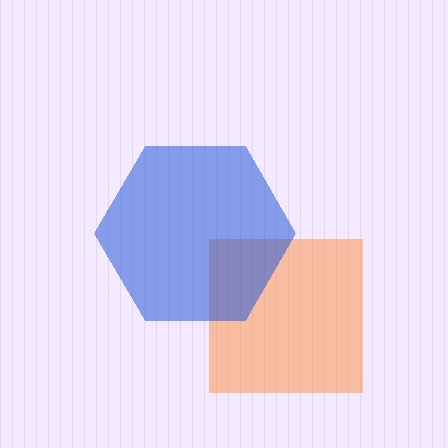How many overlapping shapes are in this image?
There are 2 overlapping shapes in the image.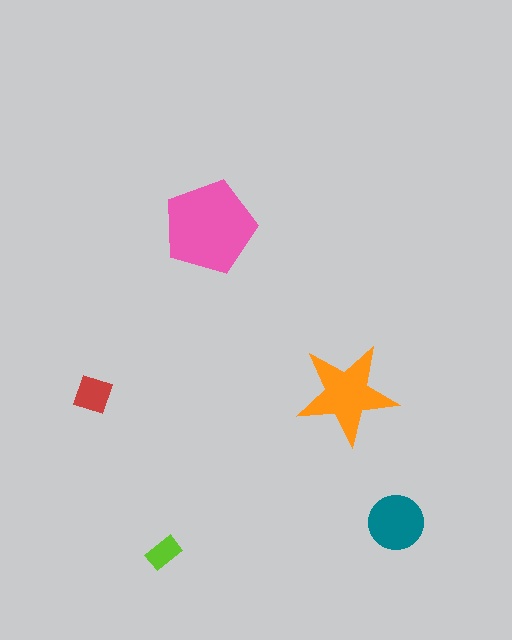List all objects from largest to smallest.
The pink pentagon, the orange star, the teal circle, the red square, the lime rectangle.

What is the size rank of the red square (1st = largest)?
4th.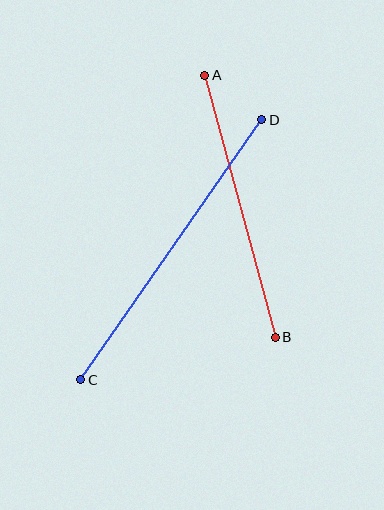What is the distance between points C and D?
The distance is approximately 317 pixels.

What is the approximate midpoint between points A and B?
The midpoint is at approximately (240, 206) pixels.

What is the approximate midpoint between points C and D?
The midpoint is at approximately (171, 250) pixels.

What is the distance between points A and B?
The distance is approximately 271 pixels.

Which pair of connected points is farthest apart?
Points C and D are farthest apart.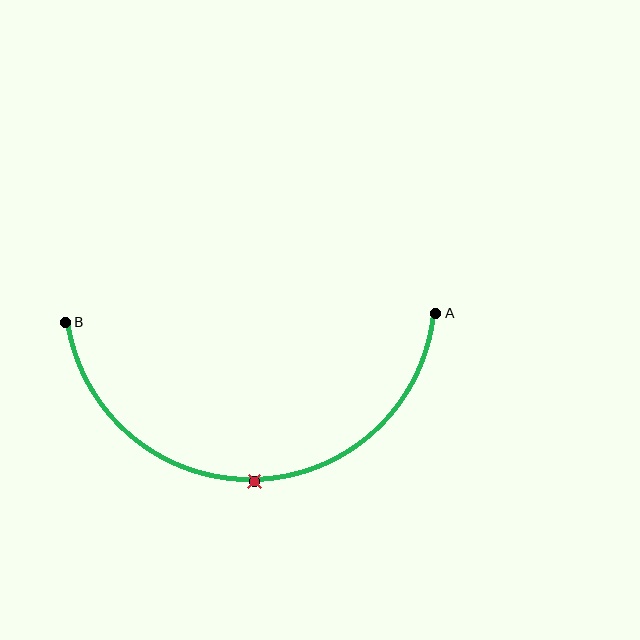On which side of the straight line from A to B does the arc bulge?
The arc bulges below the straight line connecting A and B.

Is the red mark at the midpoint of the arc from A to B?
Yes. The red mark lies on the arc at equal arc-length from both A and B — it is the arc midpoint.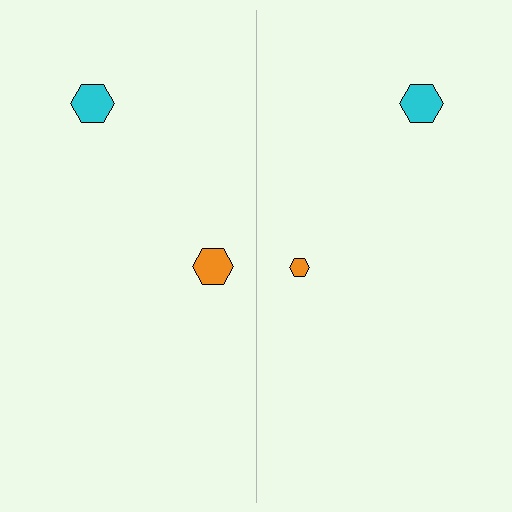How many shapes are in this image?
There are 4 shapes in this image.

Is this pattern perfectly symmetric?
No, the pattern is not perfectly symmetric. The orange hexagon on the right side has a different size than its mirror counterpart.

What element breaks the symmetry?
The orange hexagon on the right side has a different size than its mirror counterpart.